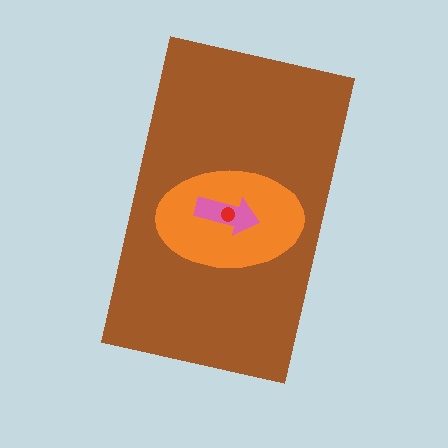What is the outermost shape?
The brown rectangle.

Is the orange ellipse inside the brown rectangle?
Yes.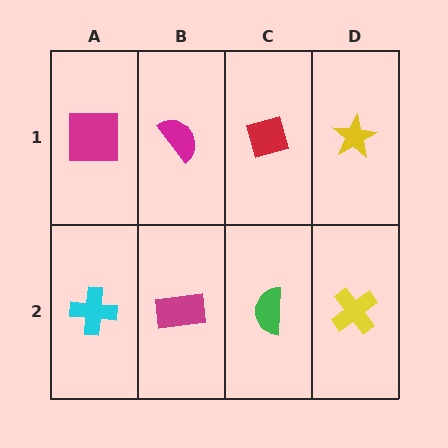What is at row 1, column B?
A magenta semicircle.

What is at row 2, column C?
A green semicircle.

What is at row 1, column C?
A red diamond.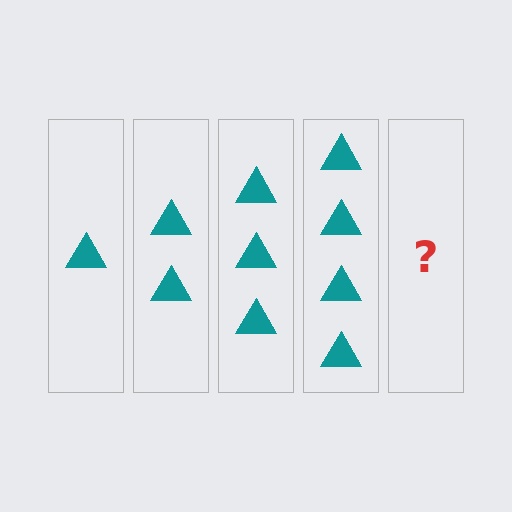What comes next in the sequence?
The next element should be 5 triangles.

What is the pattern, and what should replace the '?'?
The pattern is that each step adds one more triangle. The '?' should be 5 triangles.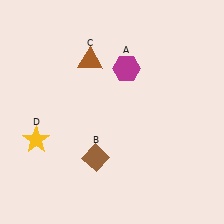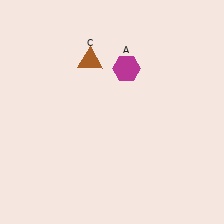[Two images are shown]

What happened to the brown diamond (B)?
The brown diamond (B) was removed in Image 2. It was in the bottom-left area of Image 1.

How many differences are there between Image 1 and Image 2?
There are 2 differences between the two images.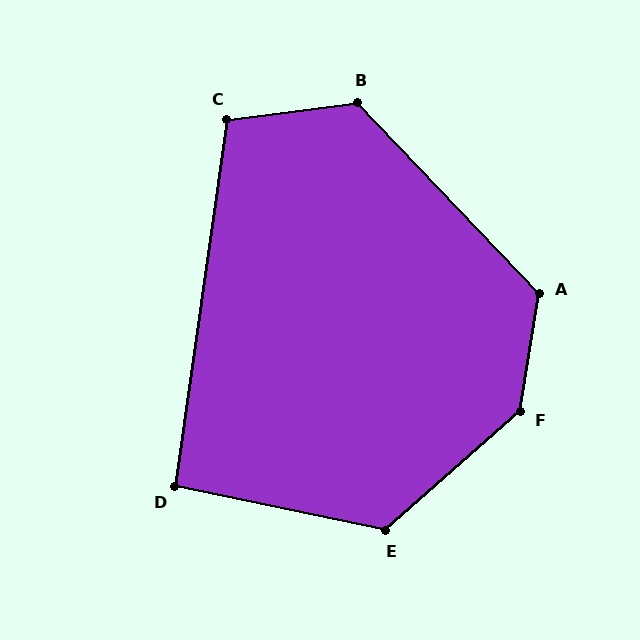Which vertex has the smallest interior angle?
D, at approximately 94 degrees.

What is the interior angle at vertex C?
Approximately 106 degrees (obtuse).